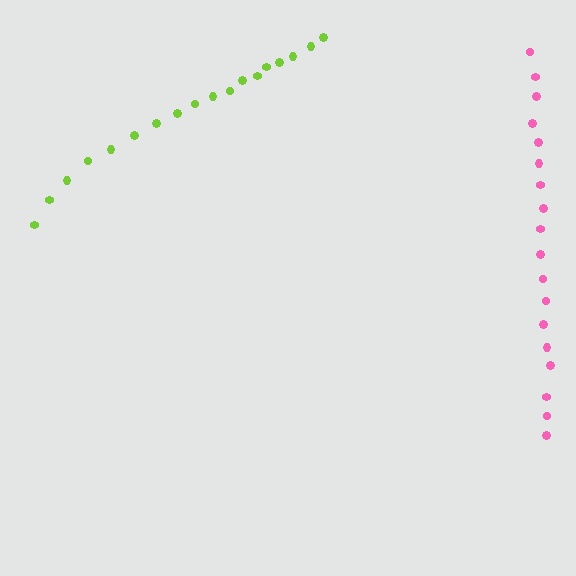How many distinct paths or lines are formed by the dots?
There are 2 distinct paths.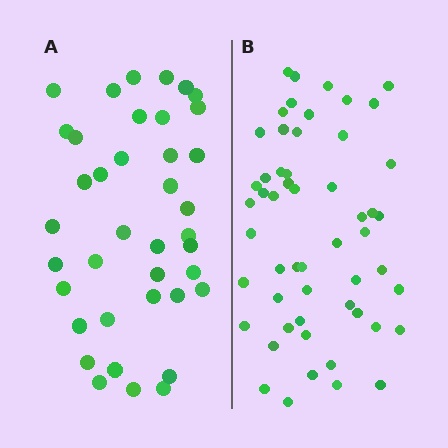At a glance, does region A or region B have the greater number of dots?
Region B (the right region) has more dots.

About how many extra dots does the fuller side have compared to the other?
Region B has approximately 15 more dots than region A.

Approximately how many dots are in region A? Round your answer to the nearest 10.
About 40 dots. (The exact count is 39, which rounds to 40.)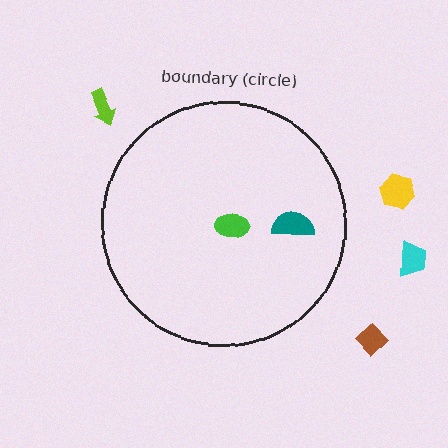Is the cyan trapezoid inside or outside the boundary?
Outside.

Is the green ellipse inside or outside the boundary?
Inside.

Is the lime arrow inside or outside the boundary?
Outside.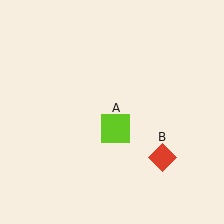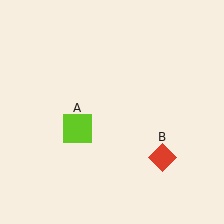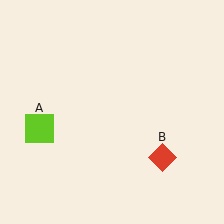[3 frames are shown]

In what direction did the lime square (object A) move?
The lime square (object A) moved left.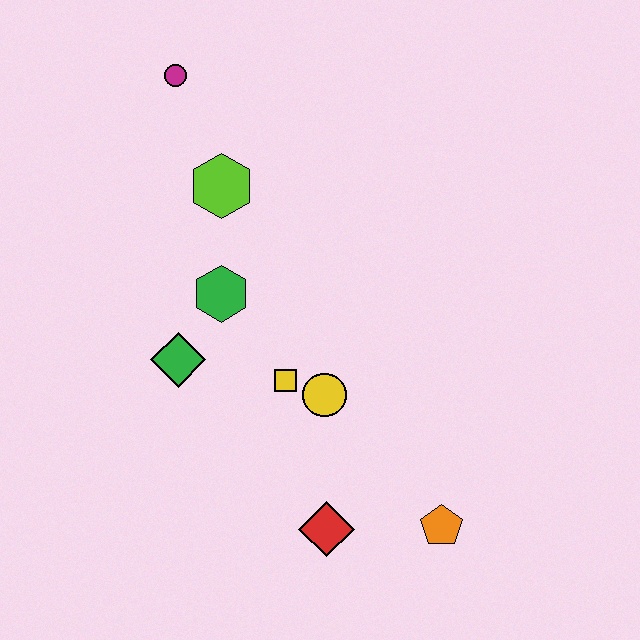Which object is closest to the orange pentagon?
The red diamond is closest to the orange pentagon.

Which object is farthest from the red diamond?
The magenta circle is farthest from the red diamond.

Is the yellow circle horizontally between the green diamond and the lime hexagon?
No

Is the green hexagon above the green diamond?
Yes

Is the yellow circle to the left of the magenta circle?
No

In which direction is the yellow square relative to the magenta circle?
The yellow square is below the magenta circle.